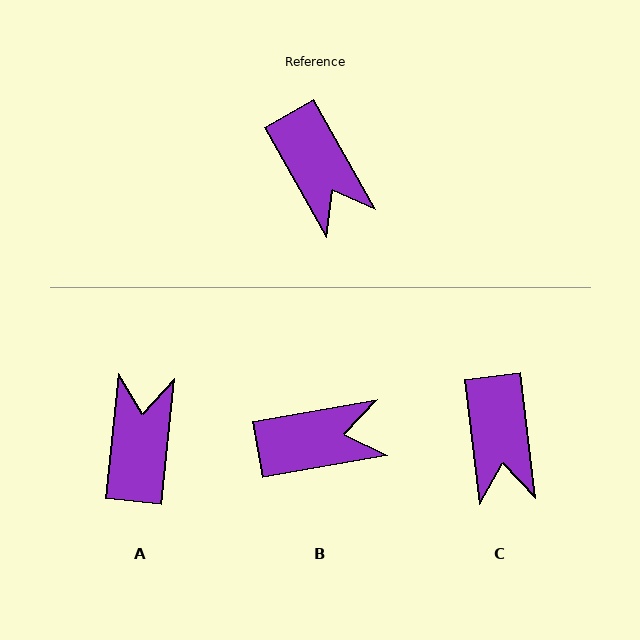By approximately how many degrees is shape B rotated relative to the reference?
Approximately 71 degrees counter-clockwise.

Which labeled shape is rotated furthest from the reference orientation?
A, about 145 degrees away.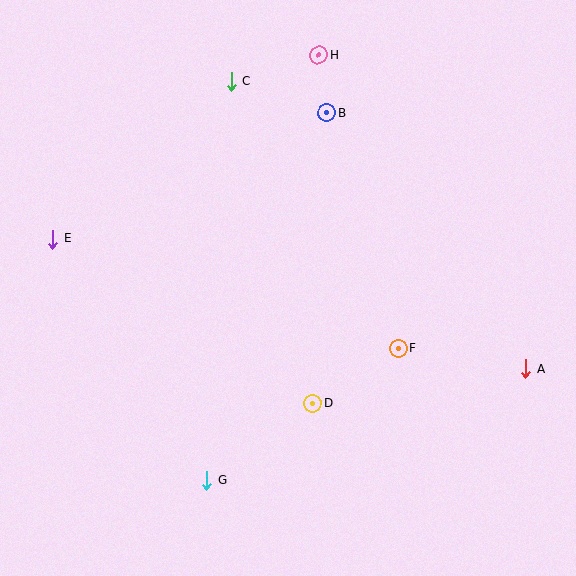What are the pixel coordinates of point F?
Point F is at (398, 348).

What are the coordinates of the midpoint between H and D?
The midpoint between H and D is at (316, 229).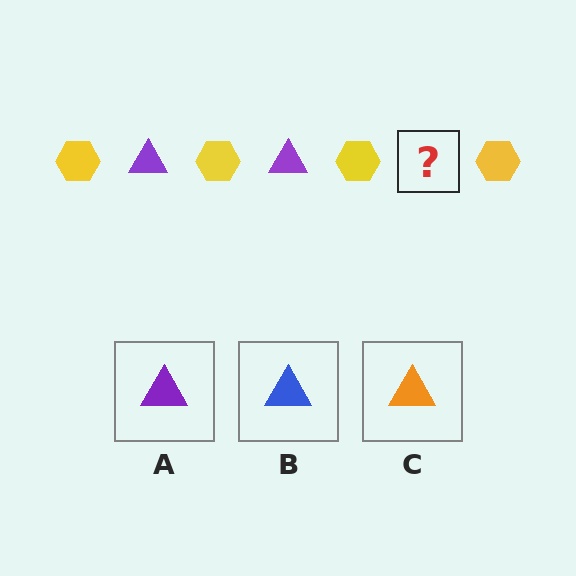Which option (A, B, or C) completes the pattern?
A.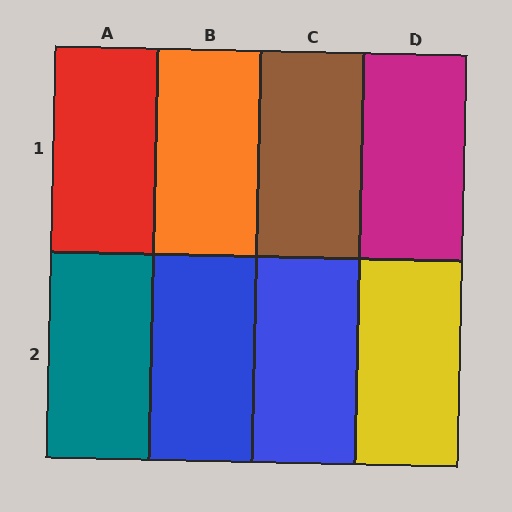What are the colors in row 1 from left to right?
Red, orange, brown, magenta.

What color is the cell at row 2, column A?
Teal.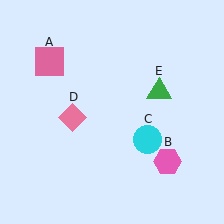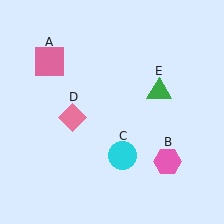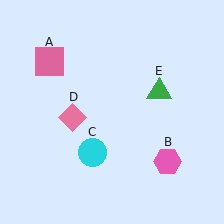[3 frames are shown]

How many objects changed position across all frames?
1 object changed position: cyan circle (object C).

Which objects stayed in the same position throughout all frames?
Pink square (object A) and pink hexagon (object B) and pink diamond (object D) and green triangle (object E) remained stationary.